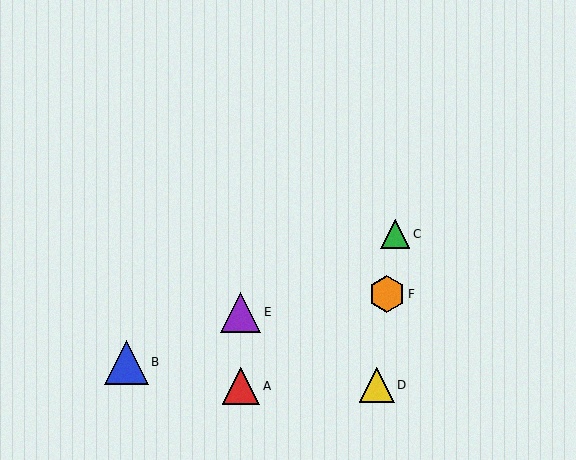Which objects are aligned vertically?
Objects A, E are aligned vertically.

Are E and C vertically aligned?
No, E is at x≈241 and C is at x≈395.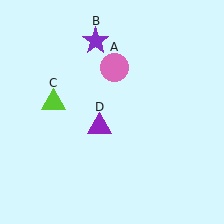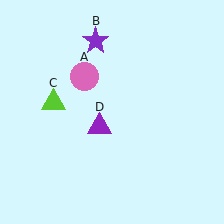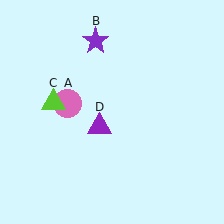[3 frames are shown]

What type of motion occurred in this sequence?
The pink circle (object A) rotated counterclockwise around the center of the scene.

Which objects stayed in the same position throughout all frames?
Purple star (object B) and lime triangle (object C) and purple triangle (object D) remained stationary.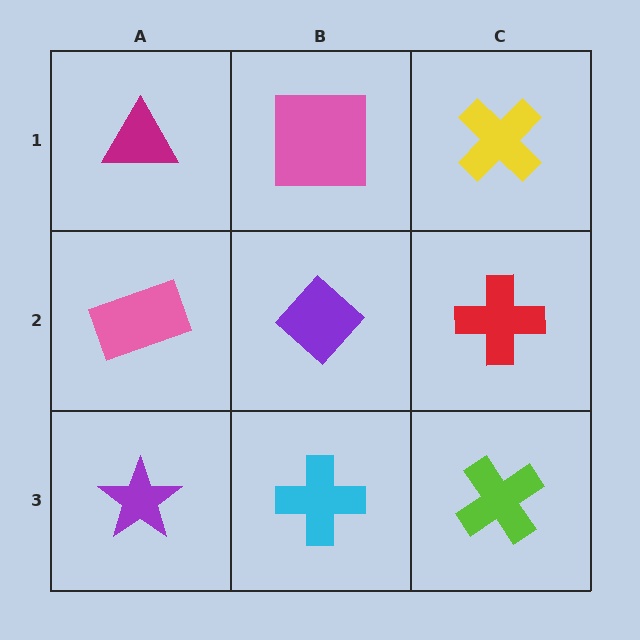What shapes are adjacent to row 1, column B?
A purple diamond (row 2, column B), a magenta triangle (row 1, column A), a yellow cross (row 1, column C).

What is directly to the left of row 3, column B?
A purple star.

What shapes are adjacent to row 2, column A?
A magenta triangle (row 1, column A), a purple star (row 3, column A), a purple diamond (row 2, column B).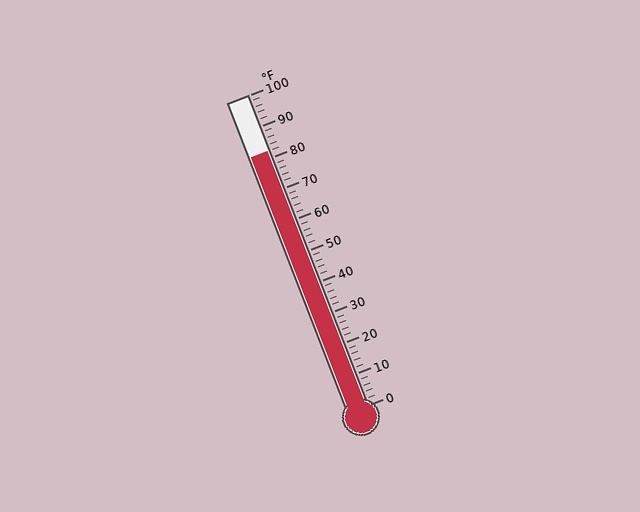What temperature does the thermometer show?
The thermometer shows approximately 82°F.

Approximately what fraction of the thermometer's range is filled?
The thermometer is filled to approximately 80% of its range.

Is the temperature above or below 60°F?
The temperature is above 60°F.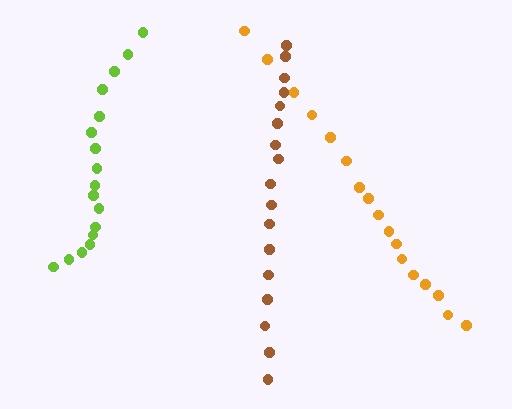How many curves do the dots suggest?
There are 3 distinct paths.